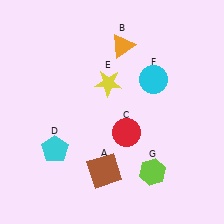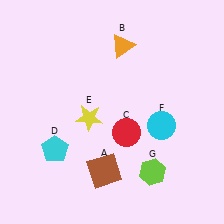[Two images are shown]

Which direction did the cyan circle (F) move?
The cyan circle (F) moved down.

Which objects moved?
The objects that moved are: the yellow star (E), the cyan circle (F).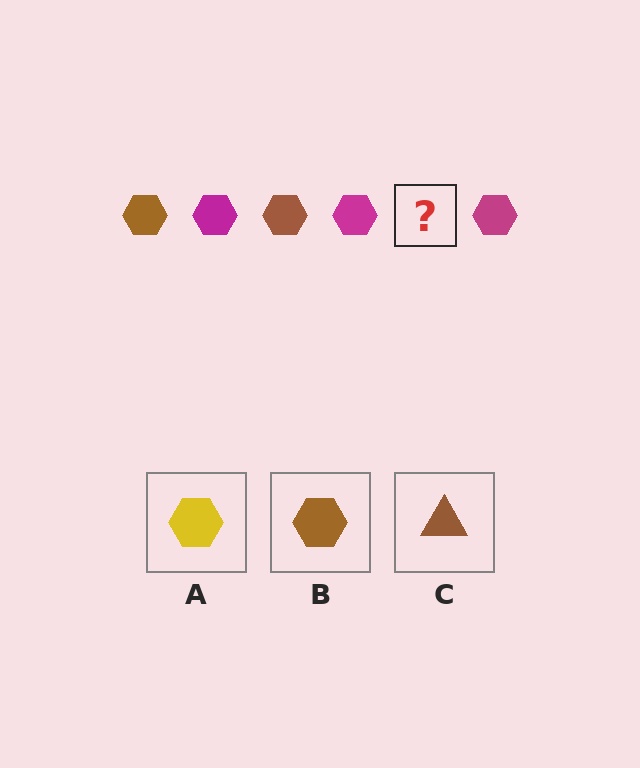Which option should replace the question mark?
Option B.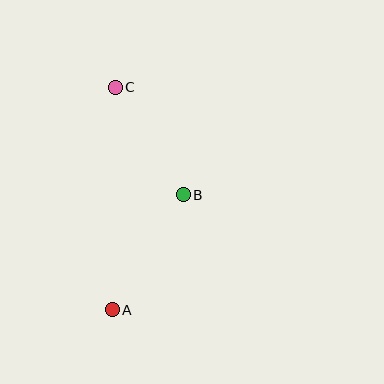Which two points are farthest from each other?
Points A and C are farthest from each other.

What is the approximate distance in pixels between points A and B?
The distance between A and B is approximately 135 pixels.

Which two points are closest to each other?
Points B and C are closest to each other.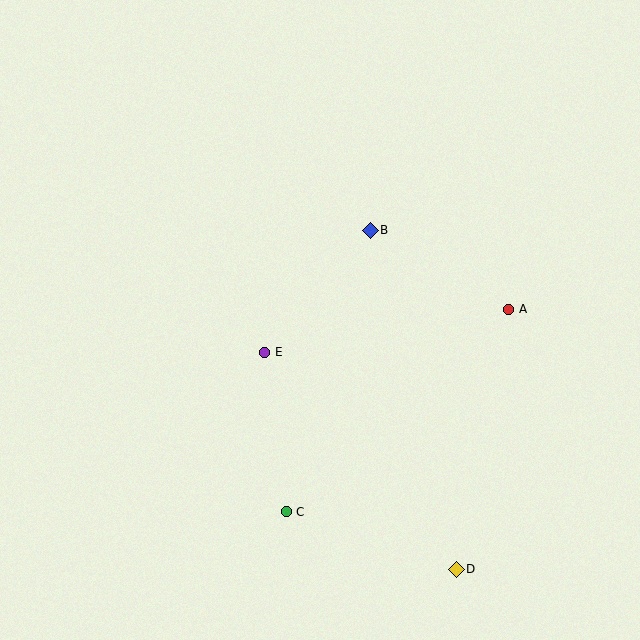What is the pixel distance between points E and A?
The distance between E and A is 248 pixels.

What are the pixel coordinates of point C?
Point C is at (286, 512).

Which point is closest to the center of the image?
Point E at (265, 352) is closest to the center.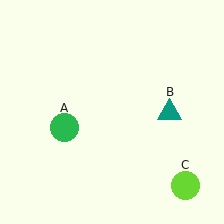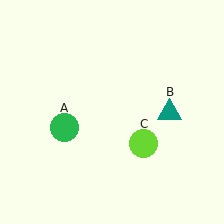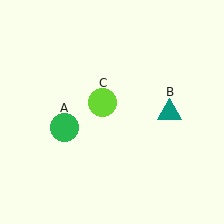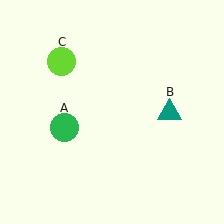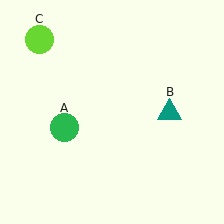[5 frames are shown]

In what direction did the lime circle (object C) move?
The lime circle (object C) moved up and to the left.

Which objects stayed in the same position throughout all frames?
Green circle (object A) and teal triangle (object B) remained stationary.